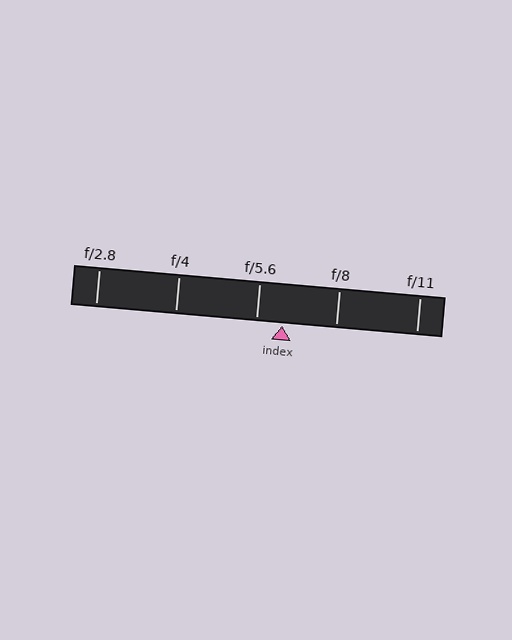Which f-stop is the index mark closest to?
The index mark is closest to f/5.6.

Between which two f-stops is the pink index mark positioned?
The index mark is between f/5.6 and f/8.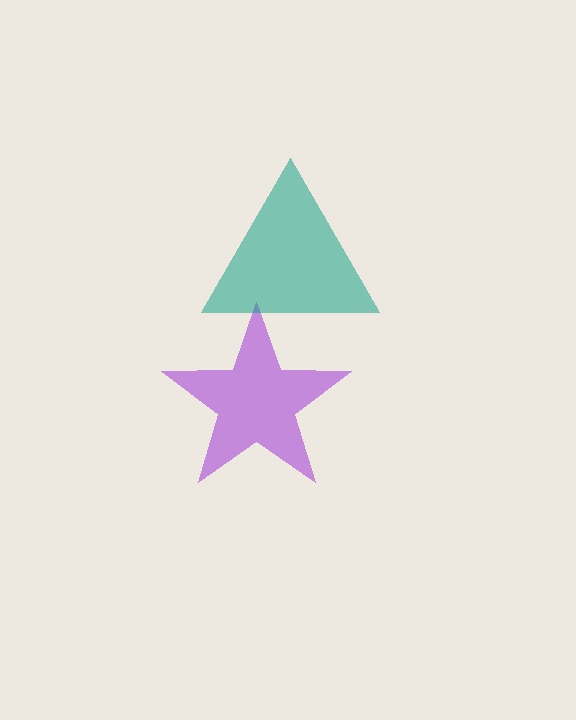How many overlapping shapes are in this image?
There are 2 overlapping shapes in the image.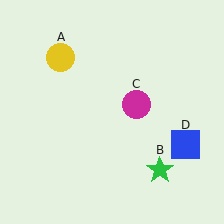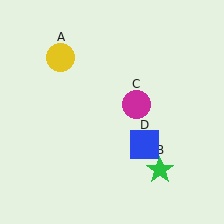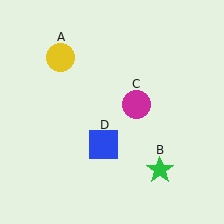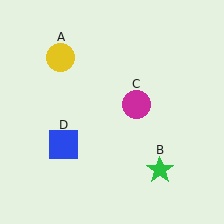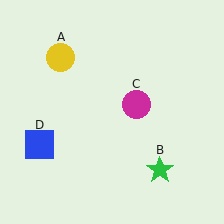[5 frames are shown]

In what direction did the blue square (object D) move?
The blue square (object D) moved left.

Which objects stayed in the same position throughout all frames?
Yellow circle (object A) and green star (object B) and magenta circle (object C) remained stationary.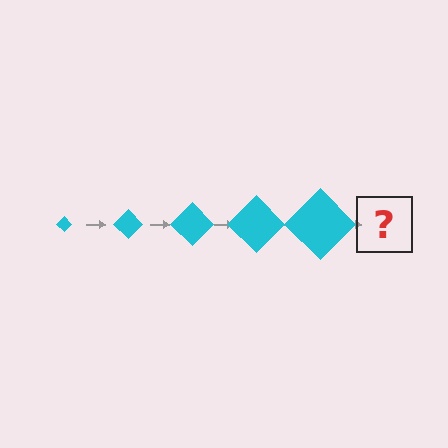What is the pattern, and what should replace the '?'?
The pattern is that the diamond gets progressively larger each step. The '?' should be a cyan diamond, larger than the previous one.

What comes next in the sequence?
The next element should be a cyan diamond, larger than the previous one.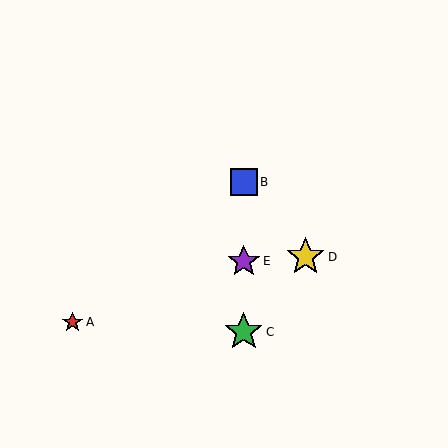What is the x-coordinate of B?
Object B is at x≈244.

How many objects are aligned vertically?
3 objects (B, C, E) are aligned vertically.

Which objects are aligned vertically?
Objects B, C, E are aligned vertically.